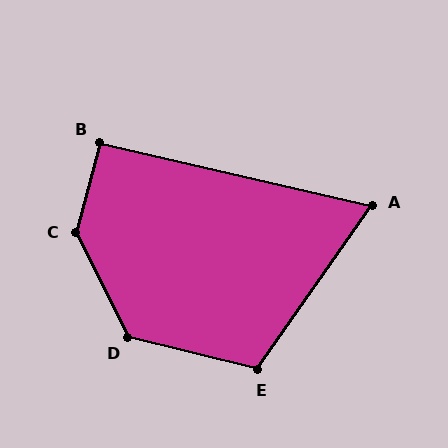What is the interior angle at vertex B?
Approximately 92 degrees (approximately right).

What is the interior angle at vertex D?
Approximately 130 degrees (obtuse).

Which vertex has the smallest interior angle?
A, at approximately 68 degrees.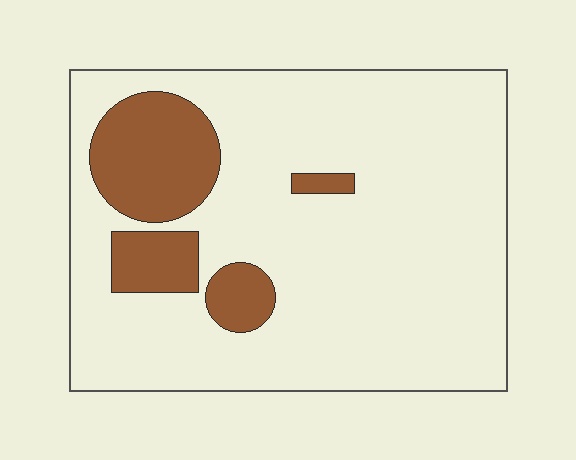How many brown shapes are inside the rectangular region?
4.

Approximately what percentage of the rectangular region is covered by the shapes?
Approximately 15%.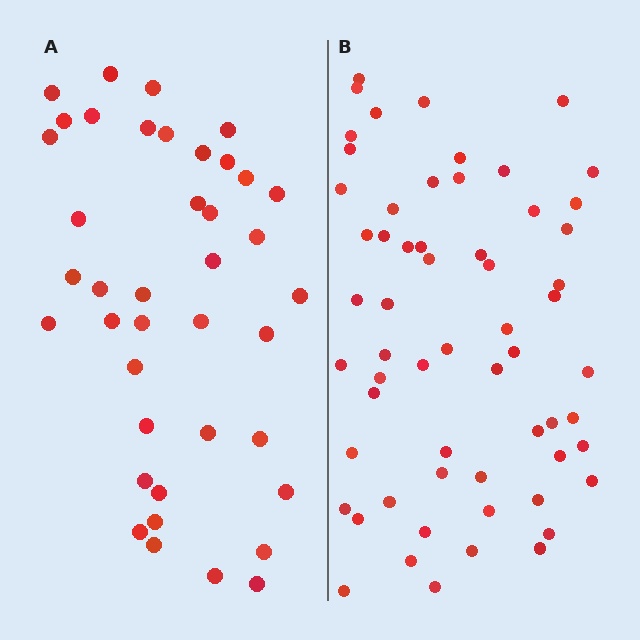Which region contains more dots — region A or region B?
Region B (the right region) has more dots.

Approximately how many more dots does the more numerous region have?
Region B has approximately 20 more dots than region A.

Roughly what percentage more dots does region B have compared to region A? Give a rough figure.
About 50% more.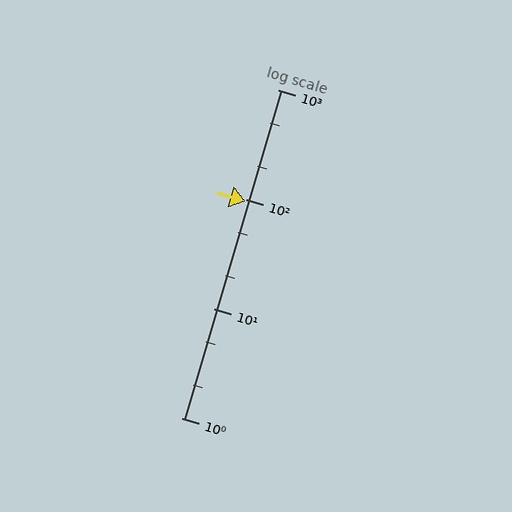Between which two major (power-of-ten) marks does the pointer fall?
The pointer is between 10 and 100.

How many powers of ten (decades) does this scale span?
The scale spans 3 decades, from 1 to 1000.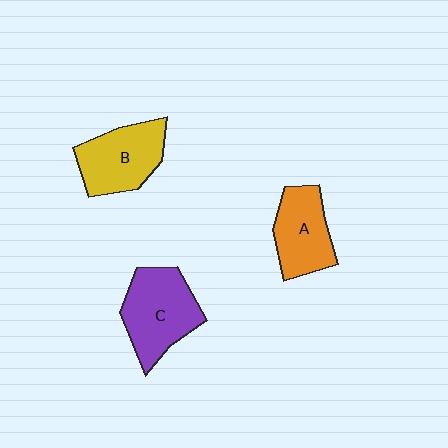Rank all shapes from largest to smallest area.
From largest to smallest: C (purple), B (yellow), A (orange).